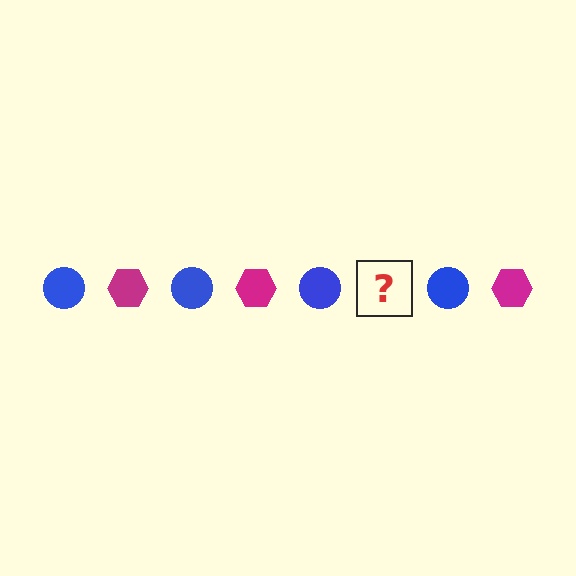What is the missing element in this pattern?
The missing element is a magenta hexagon.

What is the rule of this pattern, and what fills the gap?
The rule is that the pattern alternates between blue circle and magenta hexagon. The gap should be filled with a magenta hexagon.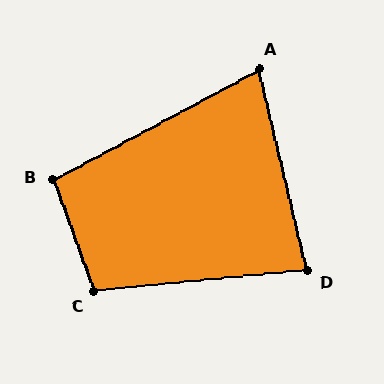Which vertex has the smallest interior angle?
A, at approximately 75 degrees.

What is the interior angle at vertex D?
Approximately 82 degrees (acute).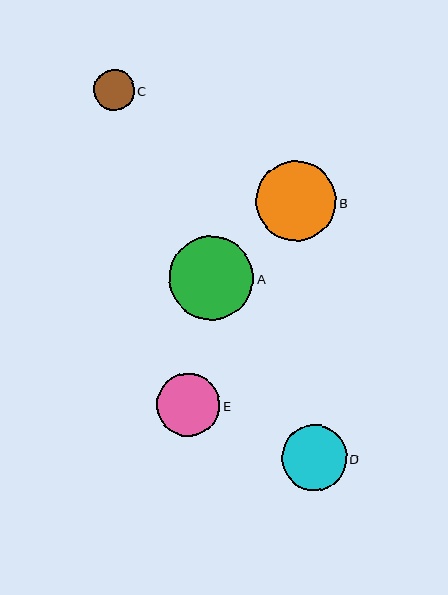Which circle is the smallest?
Circle C is the smallest with a size of approximately 41 pixels.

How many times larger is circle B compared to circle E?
Circle B is approximately 1.3 times the size of circle E.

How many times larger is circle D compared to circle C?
Circle D is approximately 1.6 times the size of circle C.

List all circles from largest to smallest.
From largest to smallest: A, B, D, E, C.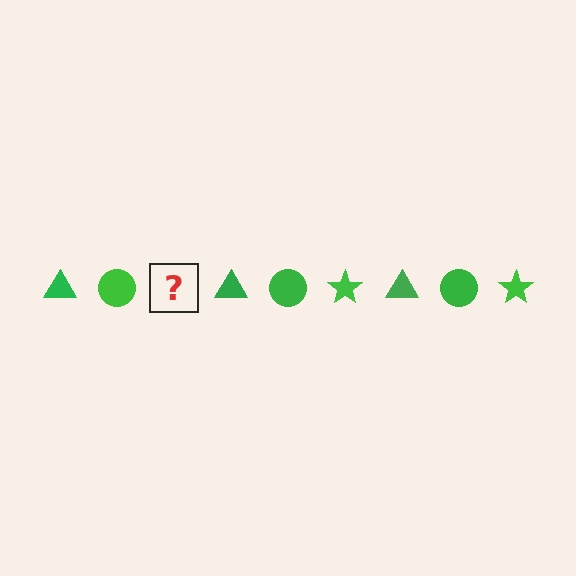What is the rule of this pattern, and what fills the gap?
The rule is that the pattern cycles through triangle, circle, star shapes in green. The gap should be filled with a green star.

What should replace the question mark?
The question mark should be replaced with a green star.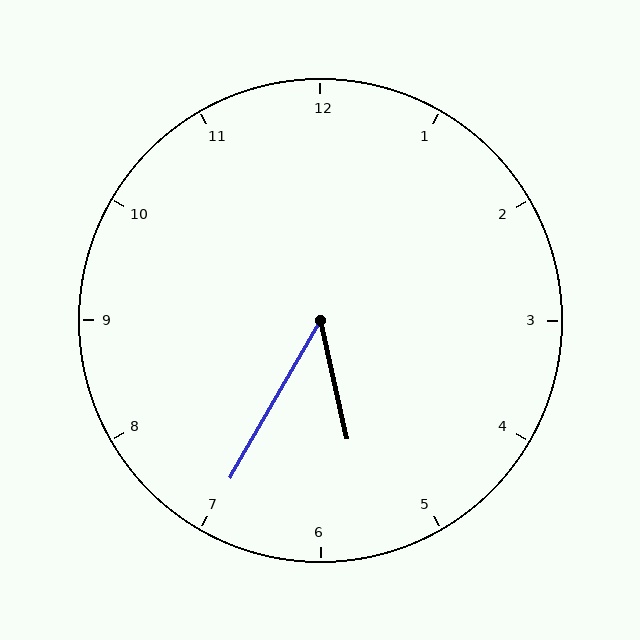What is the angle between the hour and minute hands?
Approximately 42 degrees.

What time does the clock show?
5:35.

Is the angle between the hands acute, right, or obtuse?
It is acute.